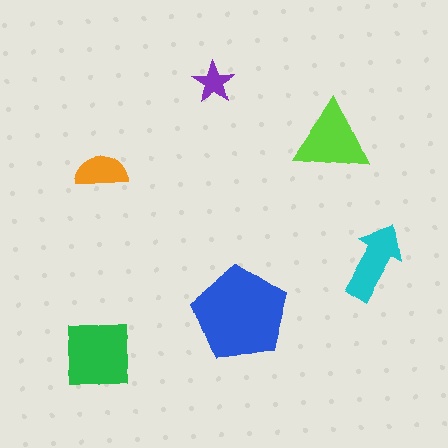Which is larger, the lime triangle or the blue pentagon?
The blue pentagon.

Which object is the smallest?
The purple star.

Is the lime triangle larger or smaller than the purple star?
Larger.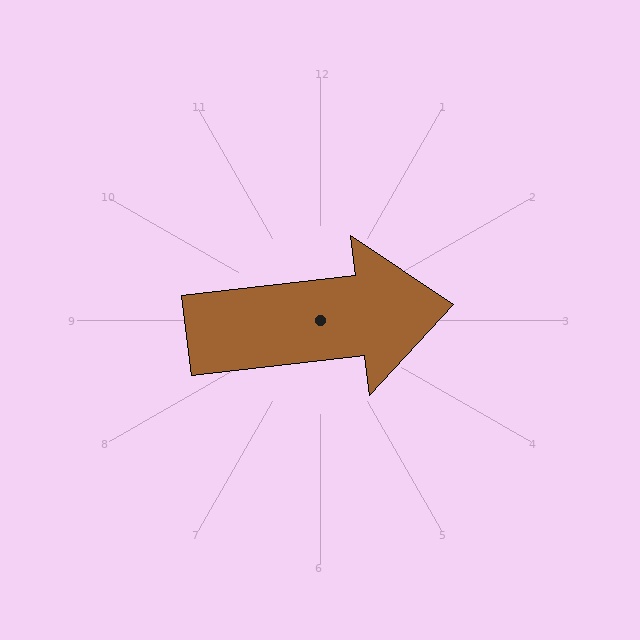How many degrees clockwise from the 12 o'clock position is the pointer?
Approximately 83 degrees.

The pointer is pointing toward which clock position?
Roughly 3 o'clock.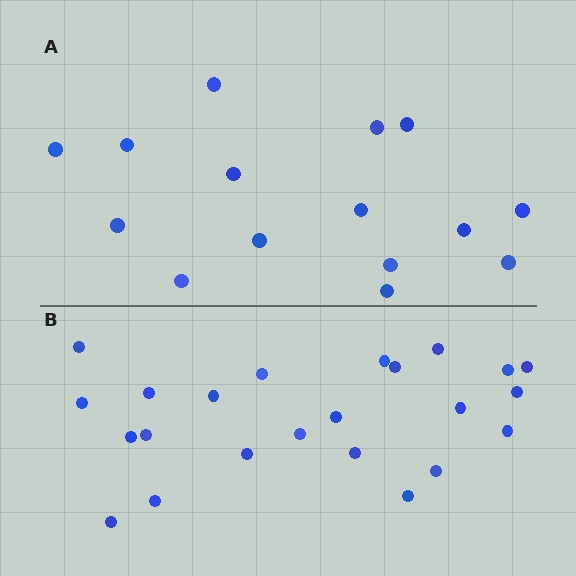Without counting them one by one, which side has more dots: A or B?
Region B (the bottom region) has more dots.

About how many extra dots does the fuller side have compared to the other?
Region B has roughly 8 or so more dots than region A.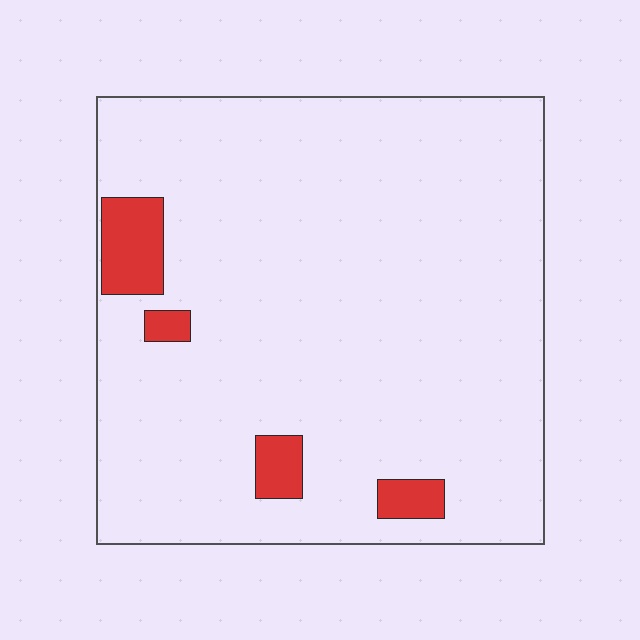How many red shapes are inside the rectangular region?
4.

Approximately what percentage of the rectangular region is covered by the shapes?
Approximately 5%.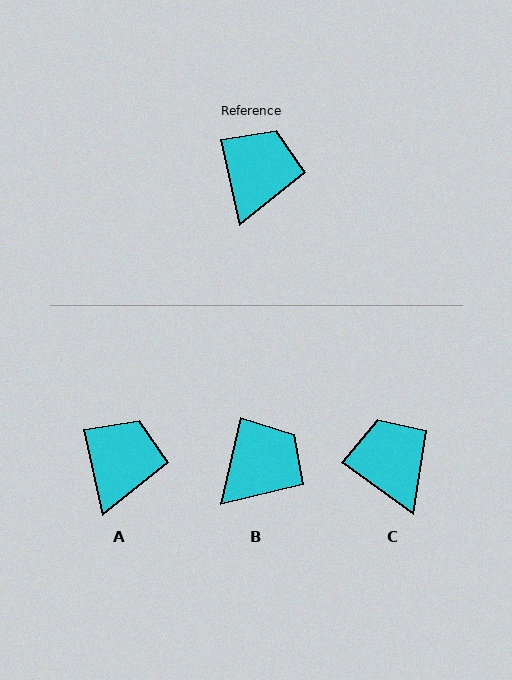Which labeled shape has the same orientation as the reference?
A.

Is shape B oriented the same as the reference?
No, it is off by about 26 degrees.